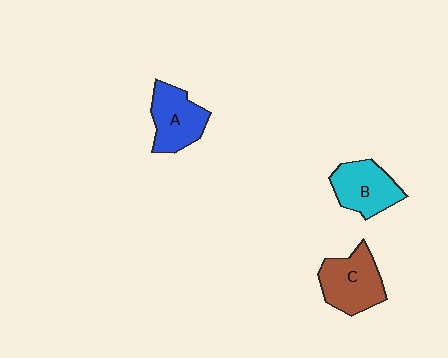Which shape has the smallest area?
Shape A (blue).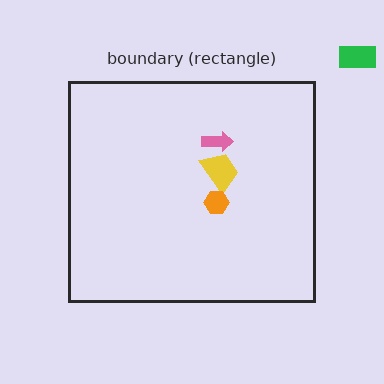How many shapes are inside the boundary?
3 inside, 1 outside.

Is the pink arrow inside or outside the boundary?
Inside.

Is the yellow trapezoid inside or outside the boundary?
Inside.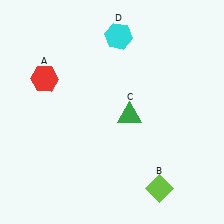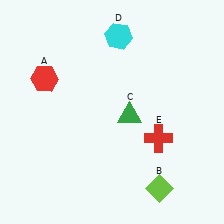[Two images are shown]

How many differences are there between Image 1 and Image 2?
There is 1 difference between the two images.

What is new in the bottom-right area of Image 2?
A red cross (E) was added in the bottom-right area of Image 2.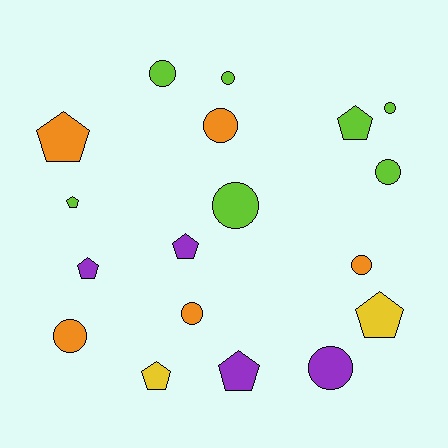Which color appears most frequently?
Lime, with 7 objects.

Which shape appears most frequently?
Circle, with 10 objects.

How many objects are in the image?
There are 18 objects.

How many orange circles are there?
There are 4 orange circles.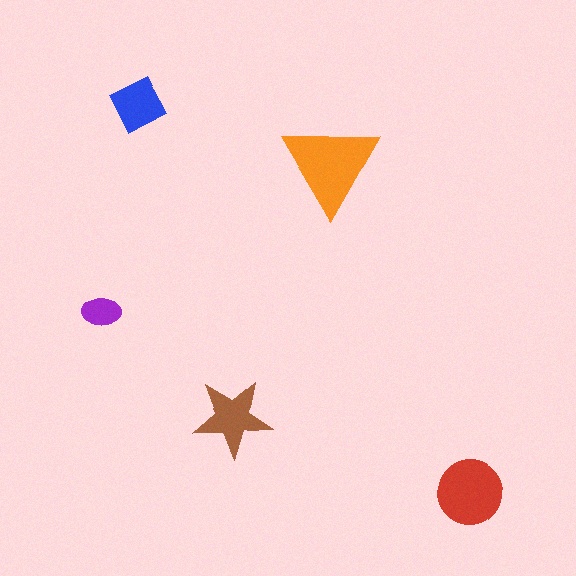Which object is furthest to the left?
The purple ellipse is leftmost.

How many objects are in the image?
There are 5 objects in the image.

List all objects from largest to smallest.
The orange triangle, the red circle, the brown star, the blue square, the purple ellipse.